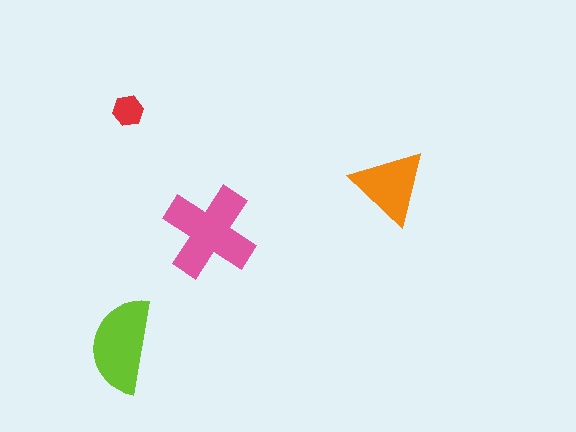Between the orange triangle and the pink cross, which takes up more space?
The pink cross.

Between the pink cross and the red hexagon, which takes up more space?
The pink cross.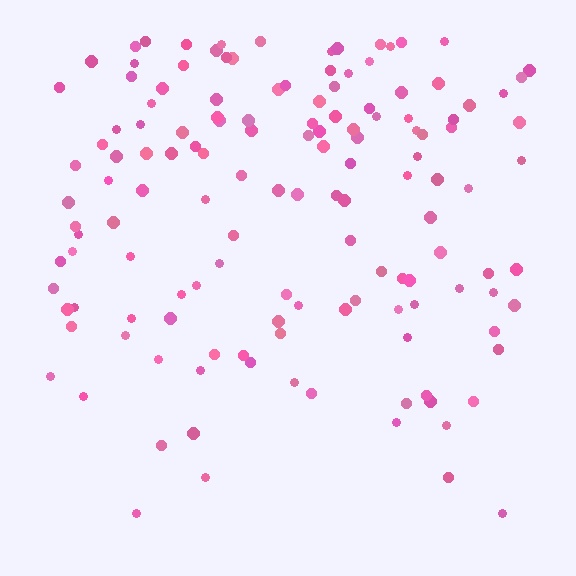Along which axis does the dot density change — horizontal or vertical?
Vertical.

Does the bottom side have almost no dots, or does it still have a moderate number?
Still a moderate number, just noticeably fewer than the top.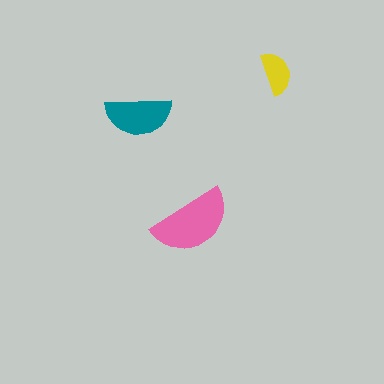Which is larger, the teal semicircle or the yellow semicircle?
The teal one.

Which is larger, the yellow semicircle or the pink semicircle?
The pink one.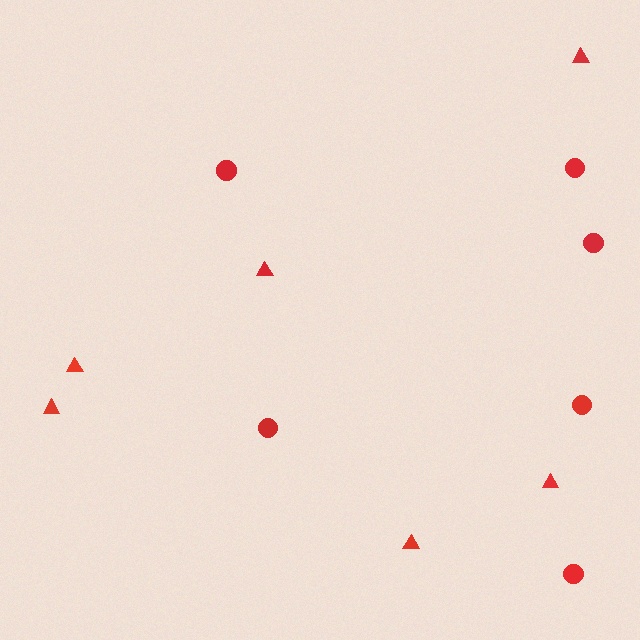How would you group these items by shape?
There are 2 groups: one group of triangles (6) and one group of circles (6).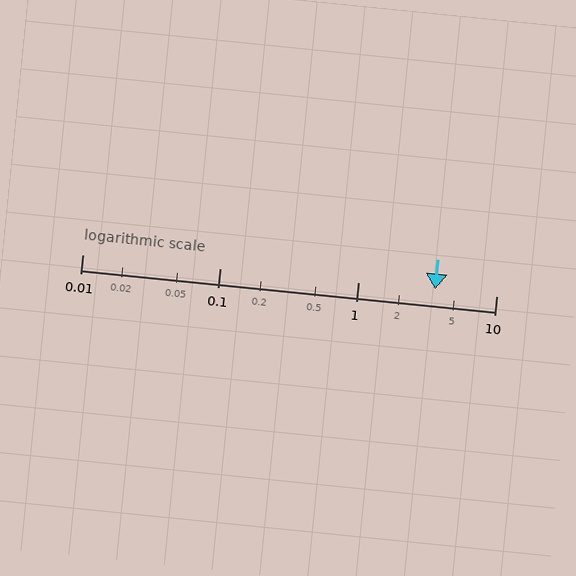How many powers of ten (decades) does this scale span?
The scale spans 3 decades, from 0.01 to 10.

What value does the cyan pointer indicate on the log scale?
The pointer indicates approximately 3.6.